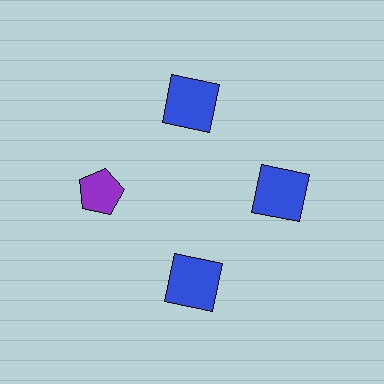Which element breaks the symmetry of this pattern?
The purple pentagon at roughly the 9 o'clock position breaks the symmetry. All other shapes are blue squares.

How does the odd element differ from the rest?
It differs in both color (purple instead of blue) and shape (pentagon instead of square).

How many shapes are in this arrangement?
There are 4 shapes arranged in a ring pattern.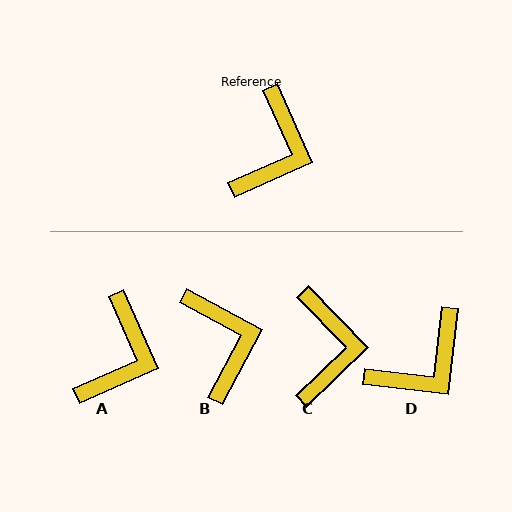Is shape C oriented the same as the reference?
No, it is off by about 20 degrees.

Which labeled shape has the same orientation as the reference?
A.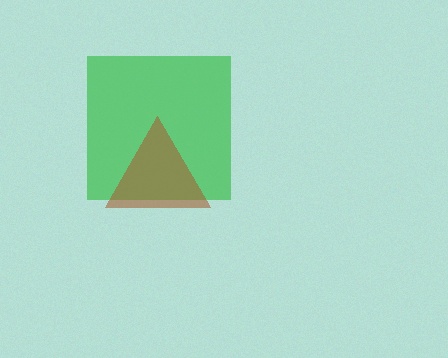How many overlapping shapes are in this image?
There are 2 overlapping shapes in the image.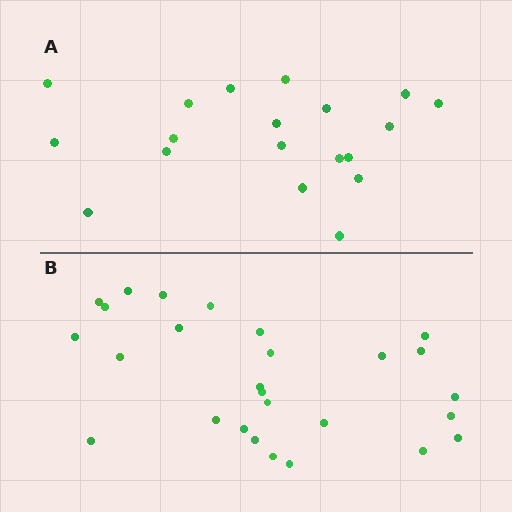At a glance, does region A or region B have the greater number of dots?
Region B (the bottom region) has more dots.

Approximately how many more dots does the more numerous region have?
Region B has roughly 8 or so more dots than region A.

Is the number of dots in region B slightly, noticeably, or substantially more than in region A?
Region B has noticeably more, but not dramatically so. The ratio is roughly 1.4 to 1.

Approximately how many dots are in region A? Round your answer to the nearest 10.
About 20 dots. (The exact count is 19, which rounds to 20.)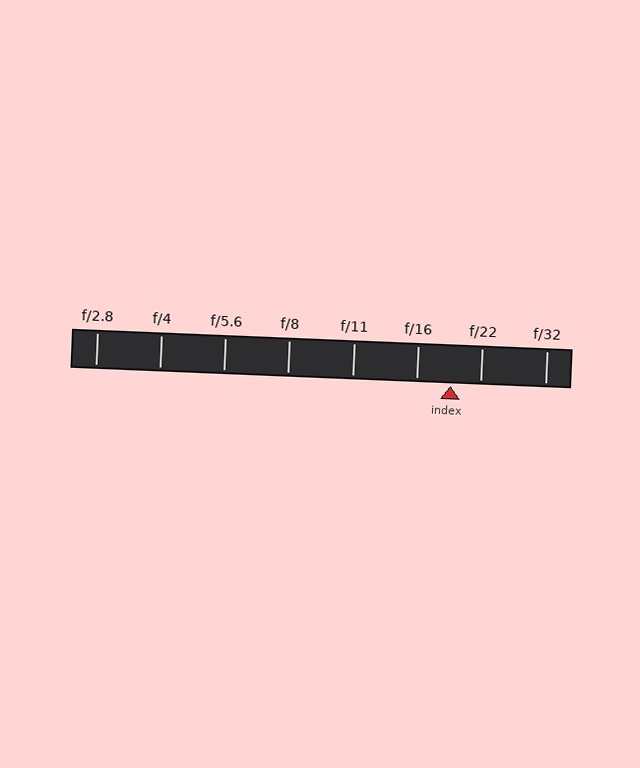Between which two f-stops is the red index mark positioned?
The index mark is between f/16 and f/22.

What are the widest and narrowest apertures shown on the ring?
The widest aperture shown is f/2.8 and the narrowest is f/32.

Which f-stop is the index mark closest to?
The index mark is closest to f/22.